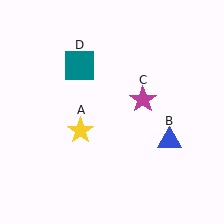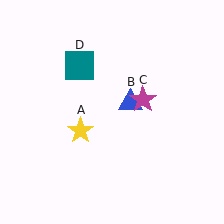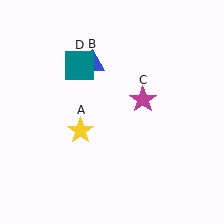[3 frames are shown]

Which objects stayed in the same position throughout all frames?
Yellow star (object A) and magenta star (object C) and teal square (object D) remained stationary.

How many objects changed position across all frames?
1 object changed position: blue triangle (object B).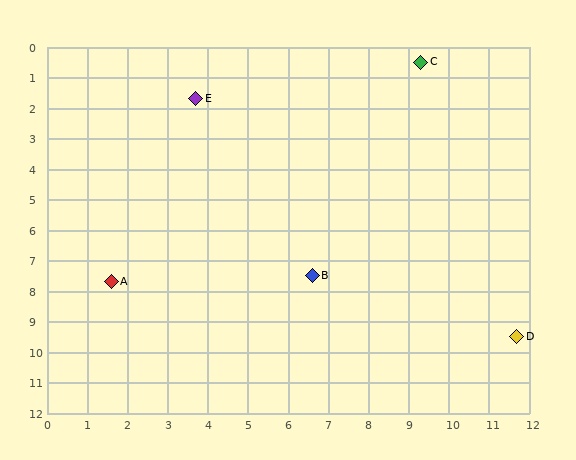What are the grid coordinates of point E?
Point E is at approximately (3.7, 1.7).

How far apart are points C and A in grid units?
Points C and A are about 10.5 grid units apart.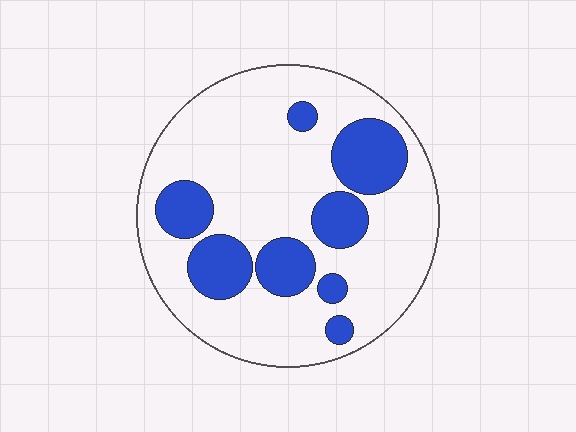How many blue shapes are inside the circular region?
8.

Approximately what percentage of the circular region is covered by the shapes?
Approximately 25%.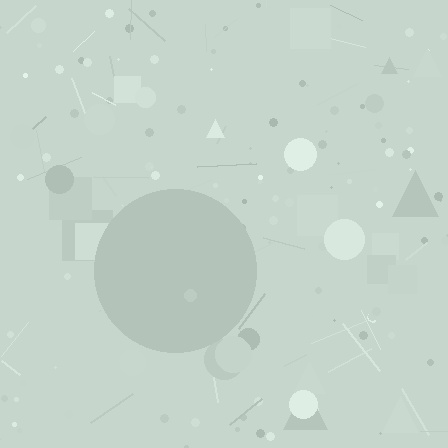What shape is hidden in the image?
A circle is hidden in the image.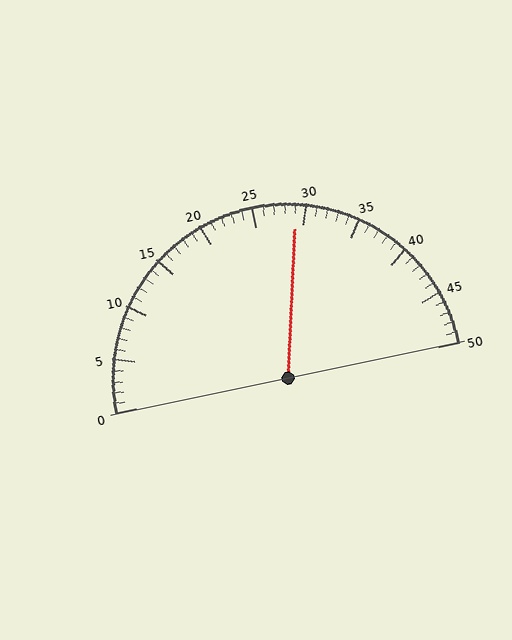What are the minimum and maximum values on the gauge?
The gauge ranges from 0 to 50.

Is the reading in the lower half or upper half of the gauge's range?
The reading is in the upper half of the range (0 to 50).